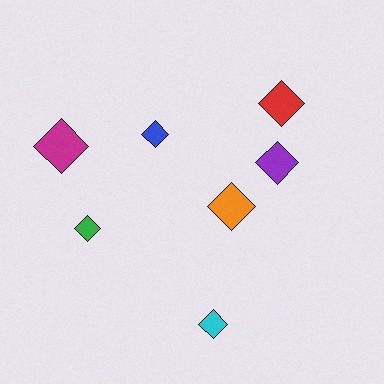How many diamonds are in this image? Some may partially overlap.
There are 7 diamonds.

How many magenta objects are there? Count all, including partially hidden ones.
There is 1 magenta object.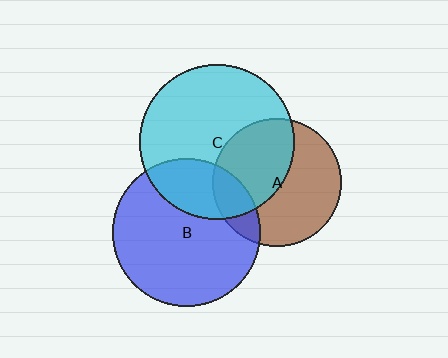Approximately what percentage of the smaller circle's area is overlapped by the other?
Approximately 15%.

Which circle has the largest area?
Circle C (cyan).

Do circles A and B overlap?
Yes.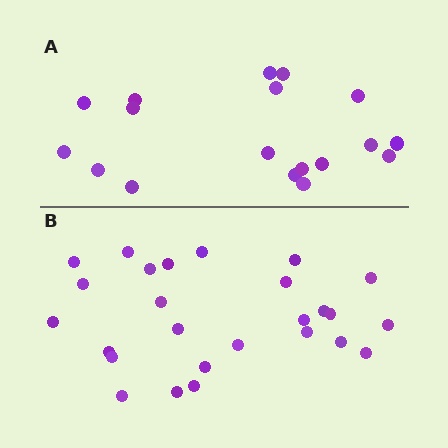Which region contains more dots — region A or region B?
Region B (the bottom region) has more dots.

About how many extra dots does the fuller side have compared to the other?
Region B has roughly 8 or so more dots than region A.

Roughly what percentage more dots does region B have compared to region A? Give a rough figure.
About 45% more.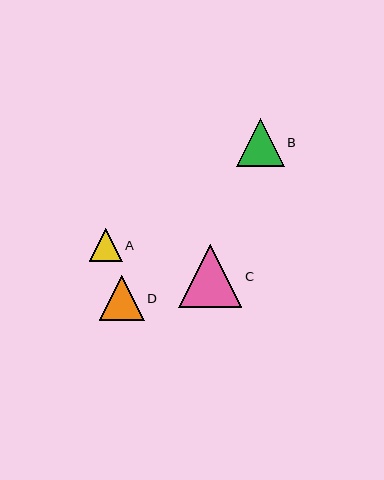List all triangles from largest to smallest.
From largest to smallest: C, B, D, A.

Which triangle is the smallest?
Triangle A is the smallest with a size of approximately 33 pixels.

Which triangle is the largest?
Triangle C is the largest with a size of approximately 63 pixels.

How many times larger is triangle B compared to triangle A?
Triangle B is approximately 1.5 times the size of triangle A.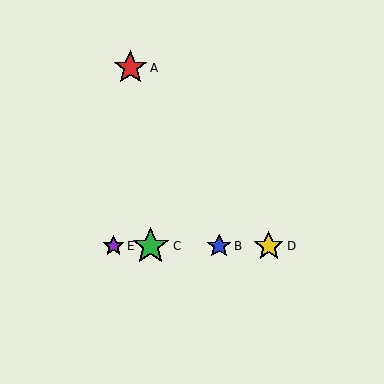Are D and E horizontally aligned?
Yes, both are at y≈246.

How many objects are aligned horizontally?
4 objects (B, C, D, E) are aligned horizontally.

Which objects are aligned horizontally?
Objects B, C, D, E are aligned horizontally.